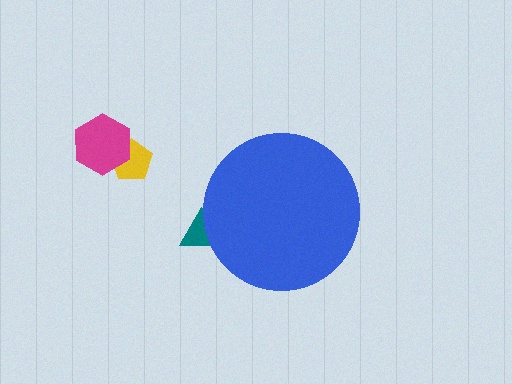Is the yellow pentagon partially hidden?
No, the yellow pentagon is fully visible.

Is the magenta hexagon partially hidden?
No, the magenta hexagon is fully visible.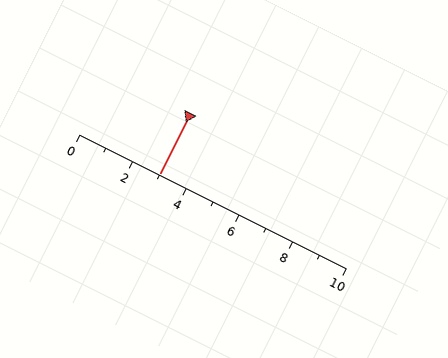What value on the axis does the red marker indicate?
The marker indicates approximately 3.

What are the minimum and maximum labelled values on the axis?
The axis runs from 0 to 10.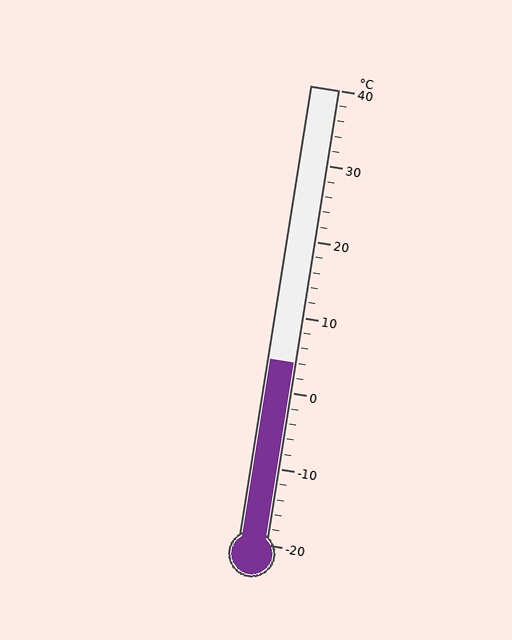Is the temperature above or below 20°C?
The temperature is below 20°C.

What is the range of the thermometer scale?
The thermometer scale ranges from -20°C to 40°C.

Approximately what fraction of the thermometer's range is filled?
The thermometer is filled to approximately 40% of its range.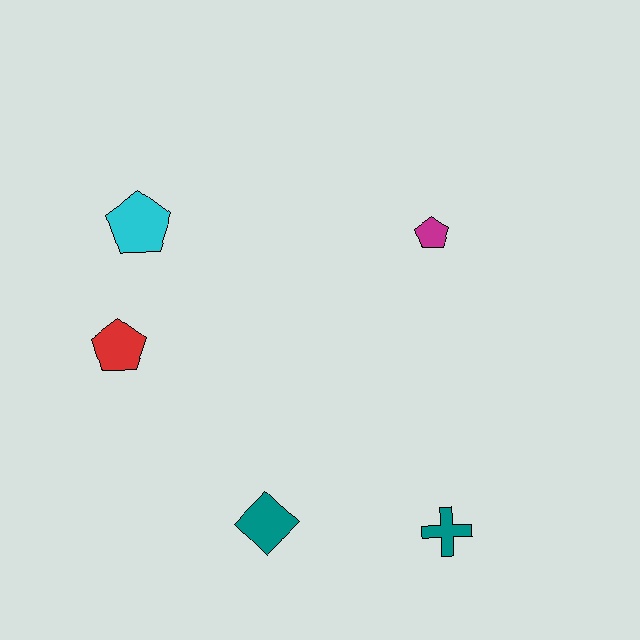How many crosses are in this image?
There is 1 cross.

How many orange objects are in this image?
There are no orange objects.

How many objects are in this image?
There are 5 objects.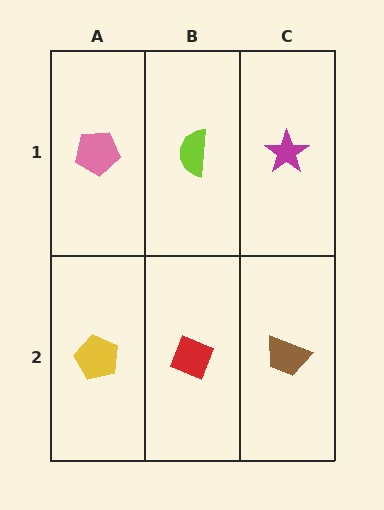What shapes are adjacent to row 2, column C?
A magenta star (row 1, column C), a red diamond (row 2, column B).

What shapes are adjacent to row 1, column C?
A brown trapezoid (row 2, column C), a lime semicircle (row 1, column B).